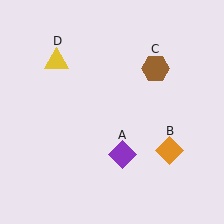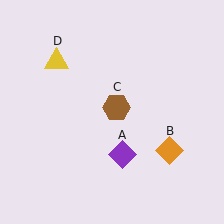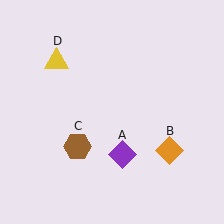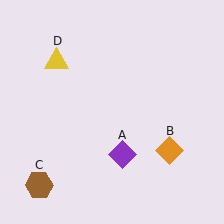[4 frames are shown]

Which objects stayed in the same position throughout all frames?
Purple diamond (object A) and orange diamond (object B) and yellow triangle (object D) remained stationary.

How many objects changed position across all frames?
1 object changed position: brown hexagon (object C).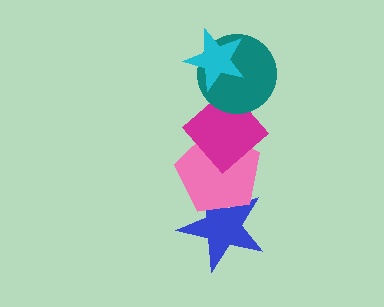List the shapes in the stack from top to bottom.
From top to bottom: the cyan star, the teal circle, the magenta diamond, the pink pentagon, the blue star.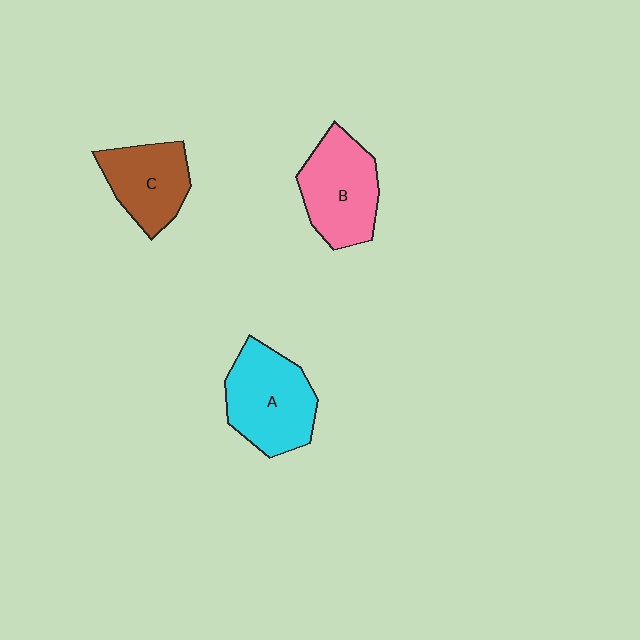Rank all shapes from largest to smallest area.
From largest to smallest: A (cyan), B (pink), C (brown).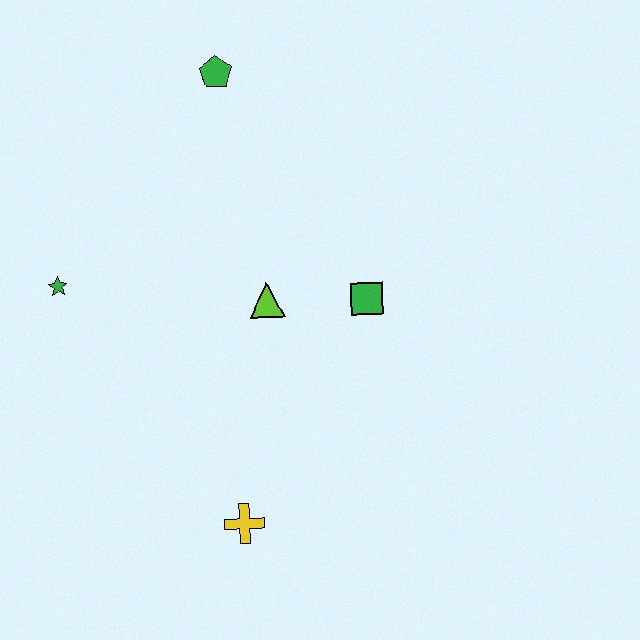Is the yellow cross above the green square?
No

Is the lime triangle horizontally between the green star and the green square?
Yes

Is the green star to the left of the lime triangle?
Yes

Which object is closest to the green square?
The lime triangle is closest to the green square.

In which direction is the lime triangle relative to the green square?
The lime triangle is to the left of the green square.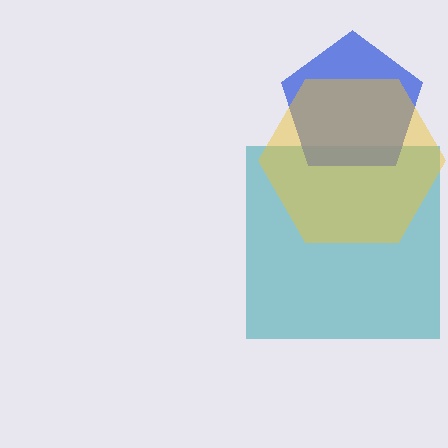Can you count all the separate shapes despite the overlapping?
Yes, there are 3 separate shapes.